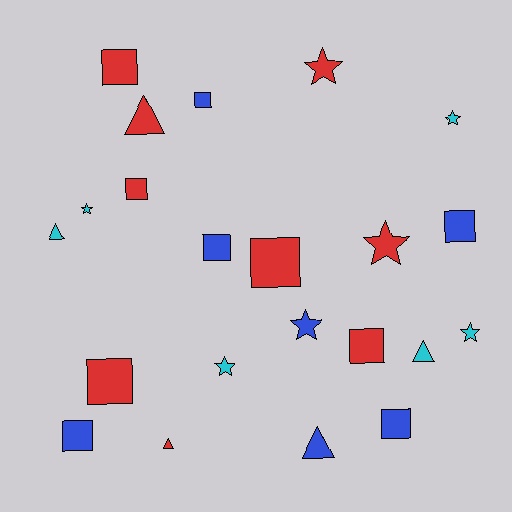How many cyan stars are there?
There are 4 cyan stars.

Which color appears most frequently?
Red, with 9 objects.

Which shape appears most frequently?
Square, with 10 objects.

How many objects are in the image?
There are 22 objects.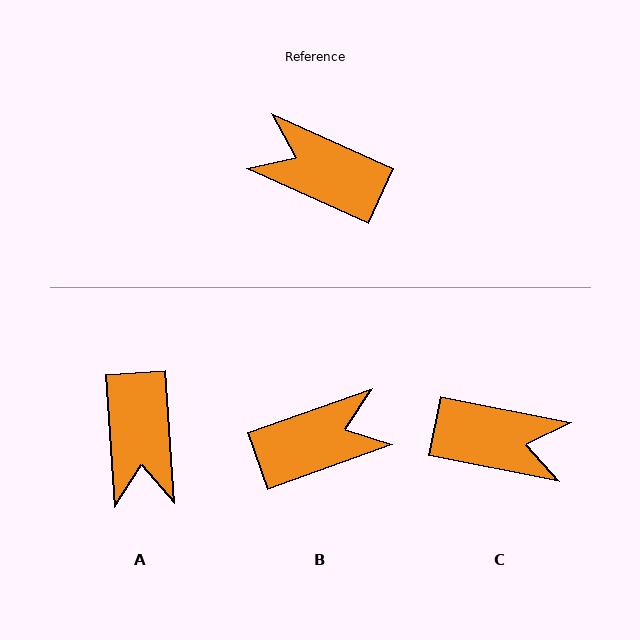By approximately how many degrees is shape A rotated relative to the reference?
Approximately 118 degrees counter-clockwise.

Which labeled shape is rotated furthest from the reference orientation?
C, about 167 degrees away.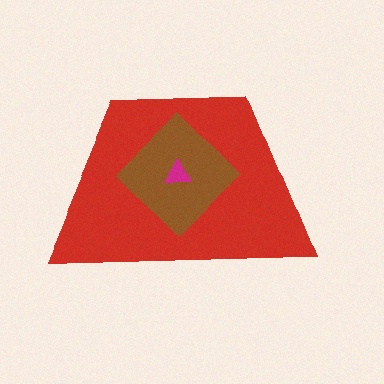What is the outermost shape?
The red trapezoid.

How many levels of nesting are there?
3.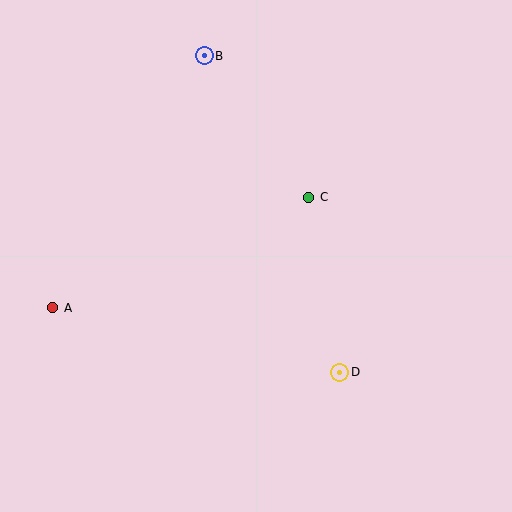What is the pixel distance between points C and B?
The distance between C and B is 176 pixels.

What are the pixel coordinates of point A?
Point A is at (53, 308).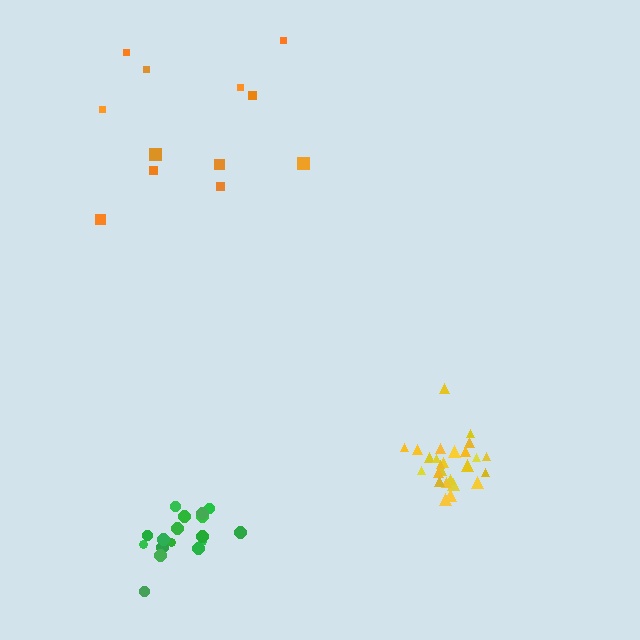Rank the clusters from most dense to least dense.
green, yellow, orange.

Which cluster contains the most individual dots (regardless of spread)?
Yellow (26).